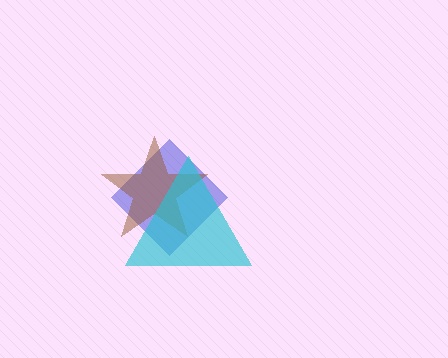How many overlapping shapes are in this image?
There are 3 overlapping shapes in the image.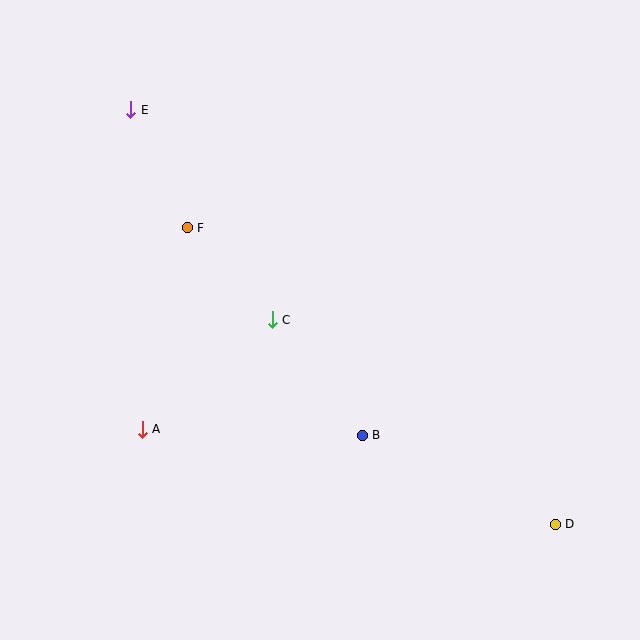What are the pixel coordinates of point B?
Point B is at (362, 435).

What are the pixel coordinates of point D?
Point D is at (555, 524).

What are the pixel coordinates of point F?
Point F is at (187, 228).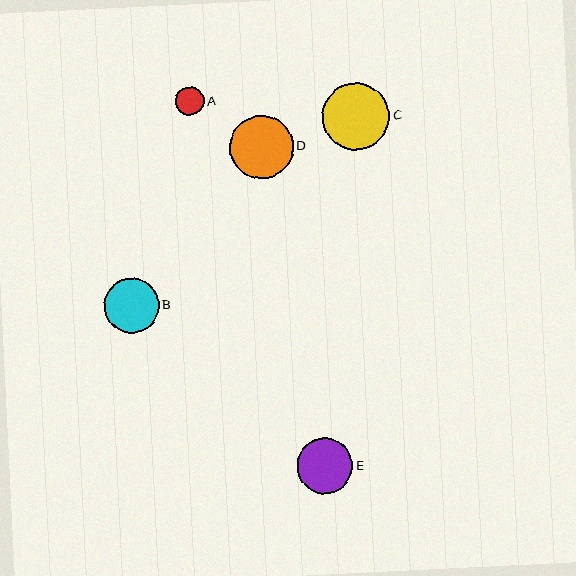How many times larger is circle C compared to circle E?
Circle C is approximately 1.2 times the size of circle E.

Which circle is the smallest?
Circle A is the smallest with a size of approximately 28 pixels.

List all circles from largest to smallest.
From largest to smallest: C, D, E, B, A.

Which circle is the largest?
Circle C is the largest with a size of approximately 67 pixels.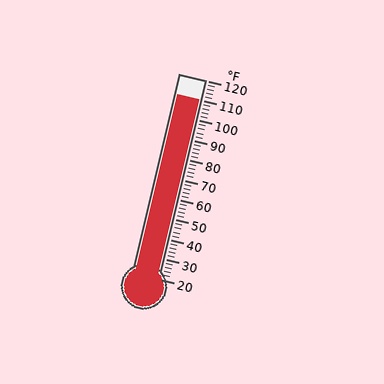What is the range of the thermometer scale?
The thermometer scale ranges from 20°F to 120°F.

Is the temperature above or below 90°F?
The temperature is above 90°F.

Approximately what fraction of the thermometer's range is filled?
The thermometer is filled to approximately 90% of its range.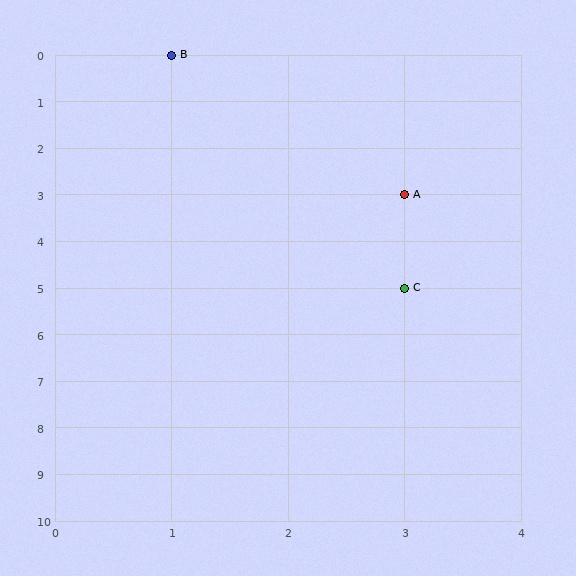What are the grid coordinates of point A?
Point A is at grid coordinates (3, 3).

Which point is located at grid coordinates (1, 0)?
Point B is at (1, 0).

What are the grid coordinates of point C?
Point C is at grid coordinates (3, 5).